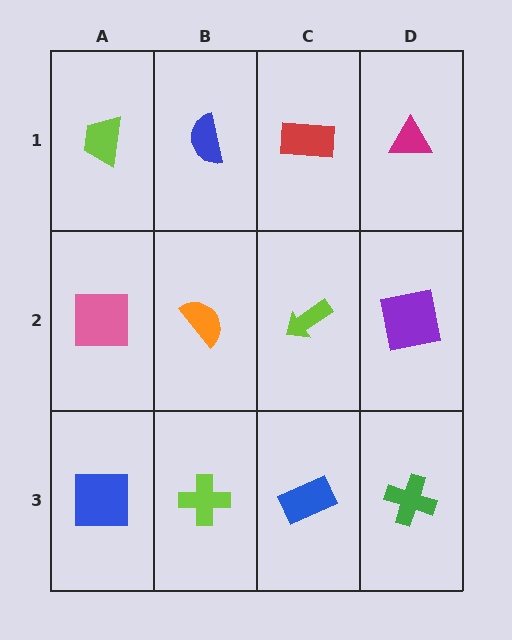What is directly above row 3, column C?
A lime arrow.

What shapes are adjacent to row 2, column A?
A lime trapezoid (row 1, column A), a blue square (row 3, column A), an orange semicircle (row 2, column B).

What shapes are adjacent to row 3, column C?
A lime arrow (row 2, column C), a lime cross (row 3, column B), a green cross (row 3, column D).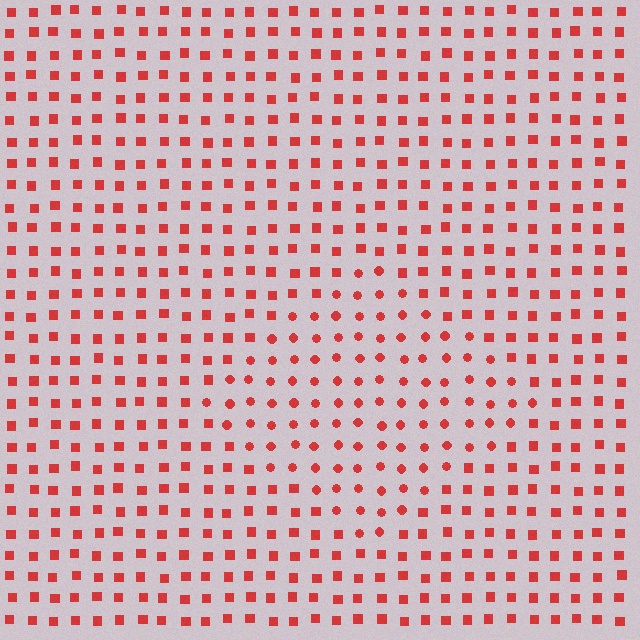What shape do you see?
I see a diamond.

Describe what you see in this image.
The image is filled with small red elements arranged in a uniform grid. A diamond-shaped region contains circles, while the surrounding area contains squares. The boundary is defined purely by the change in element shape.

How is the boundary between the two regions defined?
The boundary is defined by a change in element shape: circles inside vs. squares outside. All elements share the same color and spacing.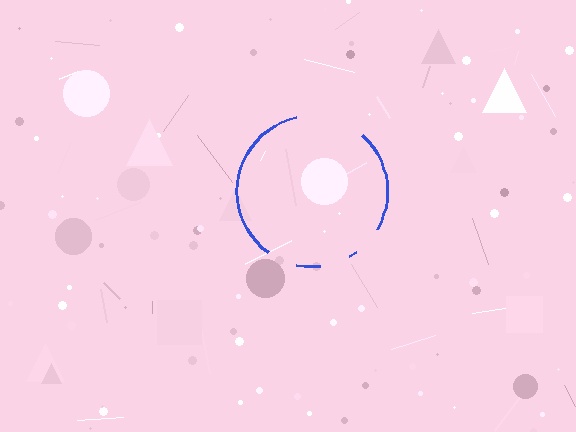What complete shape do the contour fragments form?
The contour fragments form a circle.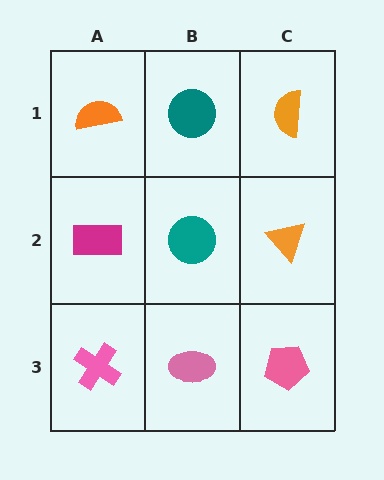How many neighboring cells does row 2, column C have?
3.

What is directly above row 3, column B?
A teal circle.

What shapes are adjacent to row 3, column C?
An orange triangle (row 2, column C), a pink ellipse (row 3, column B).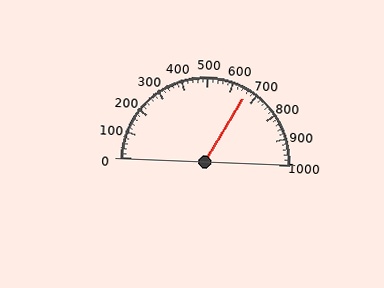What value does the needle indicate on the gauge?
The needle indicates approximately 660.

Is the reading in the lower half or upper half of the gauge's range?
The reading is in the upper half of the range (0 to 1000).